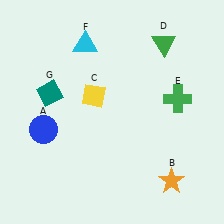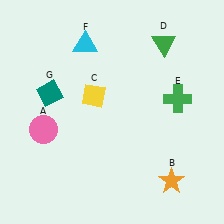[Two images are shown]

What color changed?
The circle (A) changed from blue in Image 1 to pink in Image 2.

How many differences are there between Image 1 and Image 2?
There is 1 difference between the two images.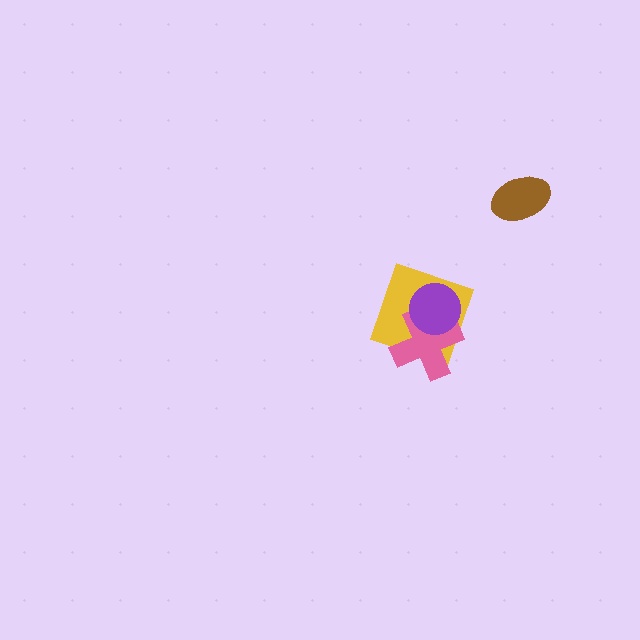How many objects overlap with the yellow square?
2 objects overlap with the yellow square.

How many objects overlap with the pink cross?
2 objects overlap with the pink cross.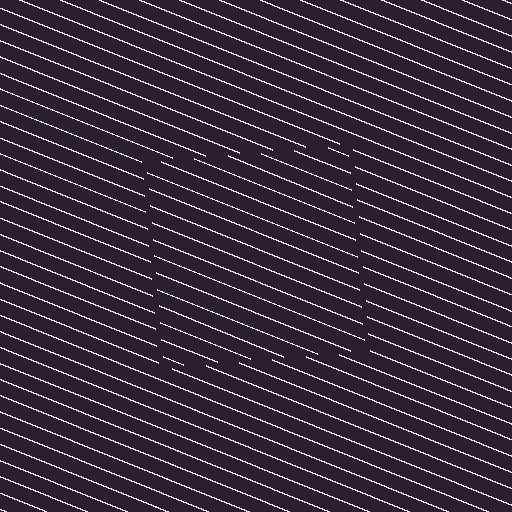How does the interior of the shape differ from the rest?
The interior of the shape contains the same grating, shifted by half a period — the contour is defined by the phase discontinuity where line-ends from the inner and outer gratings abut.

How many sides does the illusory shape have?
4 sides — the line-ends trace a square.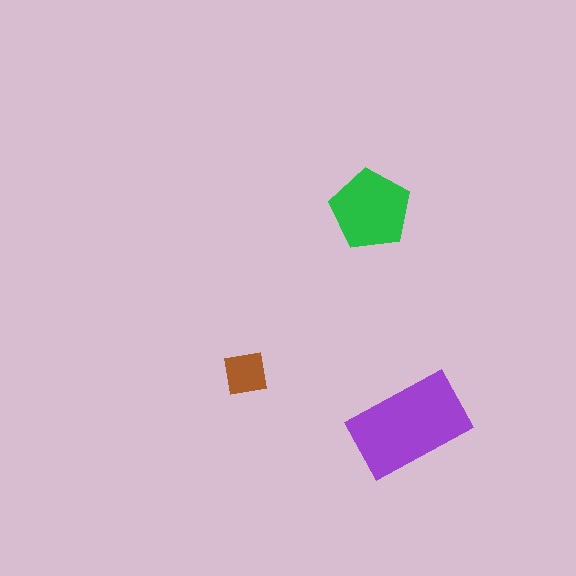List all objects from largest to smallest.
The purple rectangle, the green pentagon, the brown square.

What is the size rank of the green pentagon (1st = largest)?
2nd.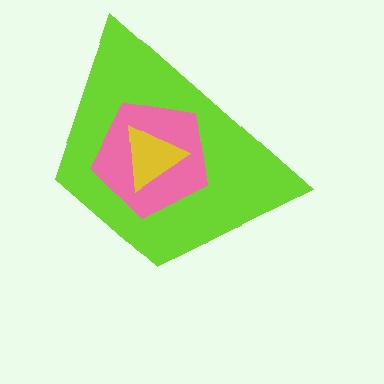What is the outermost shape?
The lime trapezoid.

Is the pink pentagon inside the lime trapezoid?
Yes.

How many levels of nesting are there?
3.